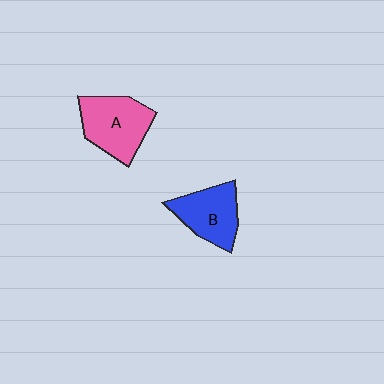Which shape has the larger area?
Shape A (pink).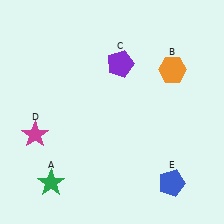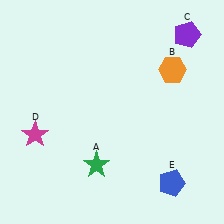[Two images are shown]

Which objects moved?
The objects that moved are: the green star (A), the purple pentagon (C).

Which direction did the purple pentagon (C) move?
The purple pentagon (C) moved right.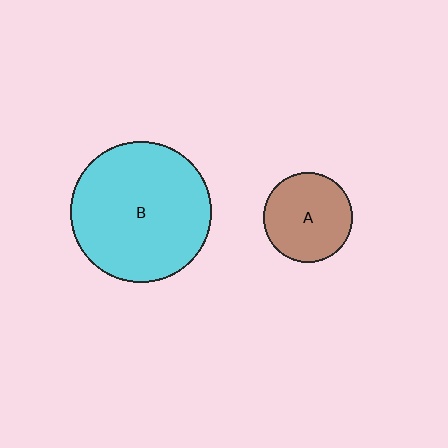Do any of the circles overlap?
No, none of the circles overlap.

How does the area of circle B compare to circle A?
Approximately 2.5 times.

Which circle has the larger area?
Circle B (cyan).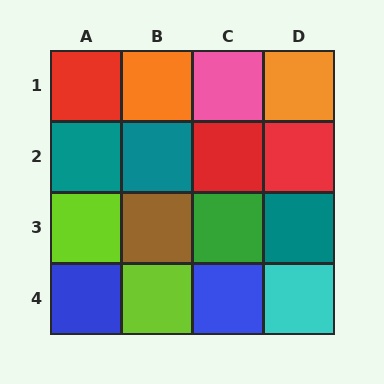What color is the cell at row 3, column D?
Teal.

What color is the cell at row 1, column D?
Orange.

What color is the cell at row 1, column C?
Pink.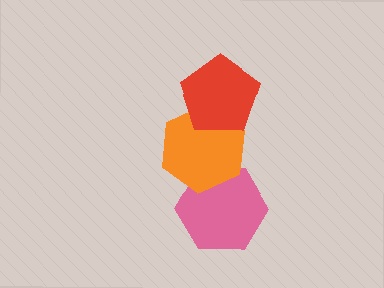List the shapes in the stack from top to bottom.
From top to bottom: the red pentagon, the orange hexagon, the pink hexagon.